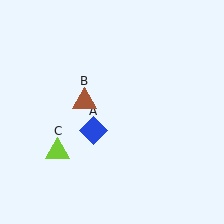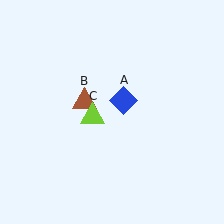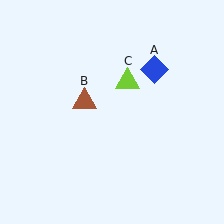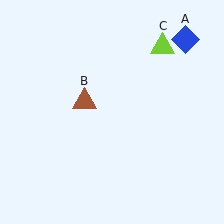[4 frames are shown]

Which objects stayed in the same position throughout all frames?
Brown triangle (object B) remained stationary.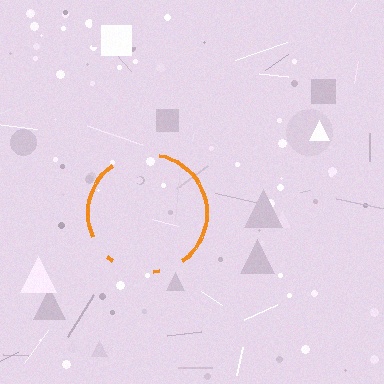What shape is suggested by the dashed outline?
The dashed outline suggests a circle.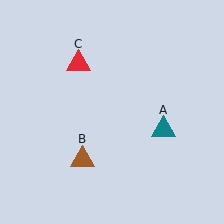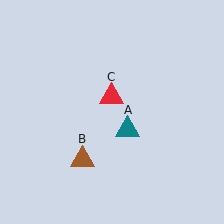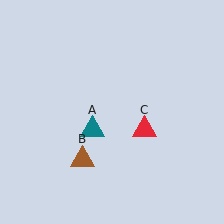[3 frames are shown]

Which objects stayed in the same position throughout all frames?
Brown triangle (object B) remained stationary.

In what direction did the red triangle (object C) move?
The red triangle (object C) moved down and to the right.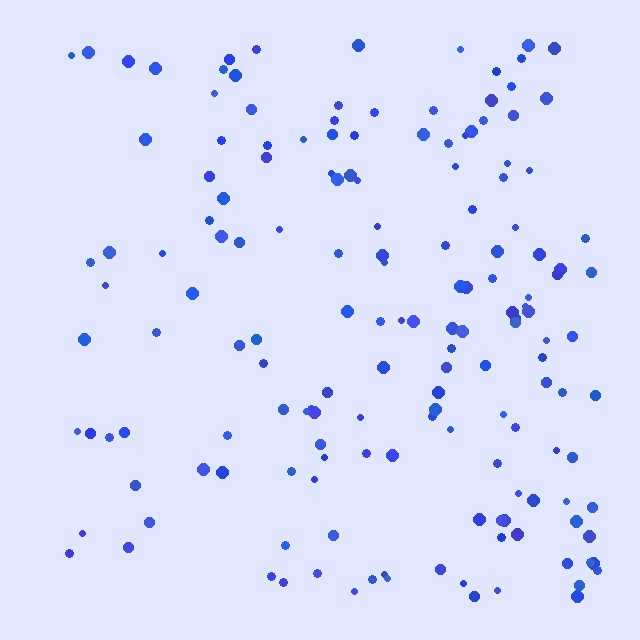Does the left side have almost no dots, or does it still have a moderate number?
Still a moderate number, just noticeably fewer than the right.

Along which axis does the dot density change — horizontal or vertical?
Horizontal.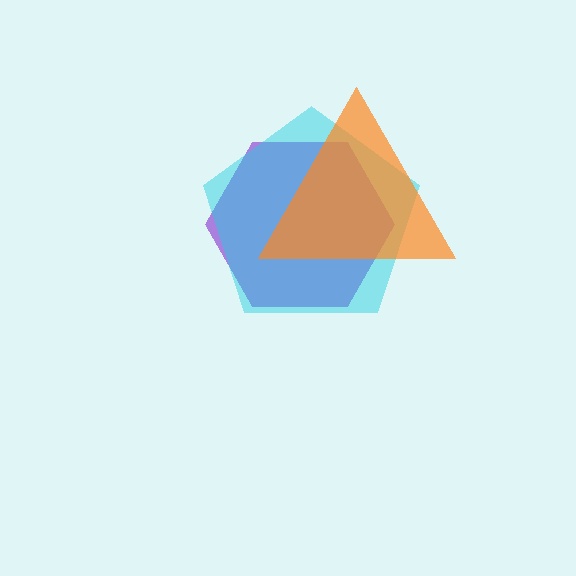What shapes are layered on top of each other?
The layered shapes are: a purple hexagon, a cyan pentagon, an orange triangle.